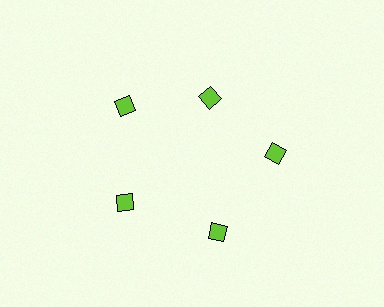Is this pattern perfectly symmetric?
No. The 5 lime diamonds are arranged in a ring, but one element near the 1 o'clock position is pulled inward toward the center, breaking the 5-fold rotational symmetry.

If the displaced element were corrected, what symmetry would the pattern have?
It would have 5-fold rotational symmetry — the pattern would map onto itself every 72 degrees.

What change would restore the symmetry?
The symmetry would be restored by moving it outward, back onto the ring so that all 5 diamonds sit at equal angles and equal distance from the center.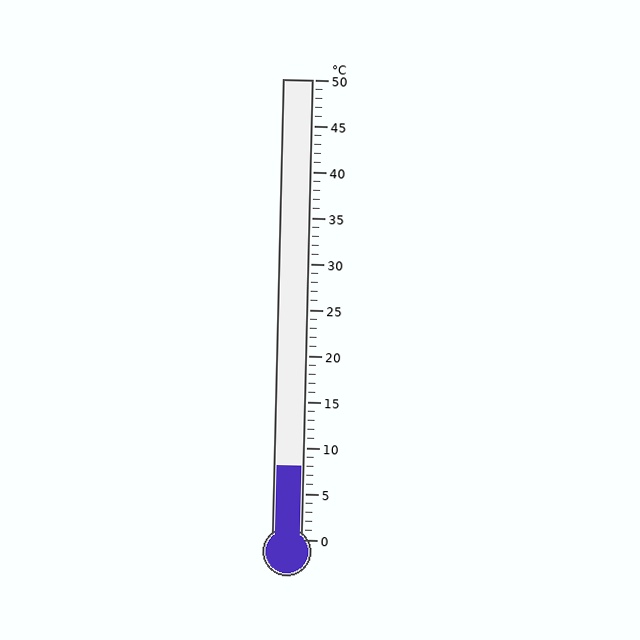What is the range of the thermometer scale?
The thermometer scale ranges from 0°C to 50°C.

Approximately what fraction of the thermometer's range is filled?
The thermometer is filled to approximately 15% of its range.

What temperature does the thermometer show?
The thermometer shows approximately 8°C.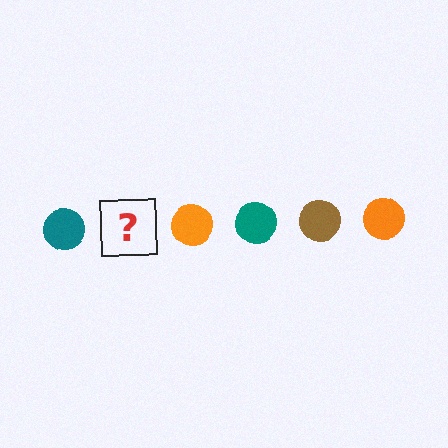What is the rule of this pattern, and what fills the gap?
The rule is that the pattern cycles through teal, brown, orange circles. The gap should be filled with a brown circle.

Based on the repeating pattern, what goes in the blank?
The blank should be a brown circle.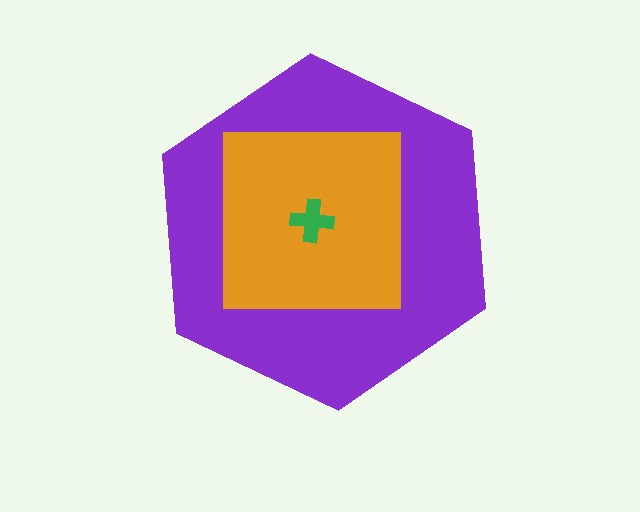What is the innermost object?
The green cross.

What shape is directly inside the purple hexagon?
The orange square.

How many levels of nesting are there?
3.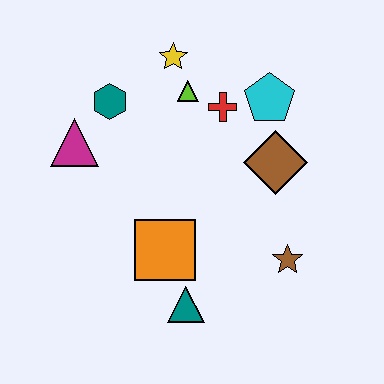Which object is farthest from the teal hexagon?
The brown star is farthest from the teal hexagon.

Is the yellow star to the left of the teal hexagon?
No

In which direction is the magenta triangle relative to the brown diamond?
The magenta triangle is to the left of the brown diamond.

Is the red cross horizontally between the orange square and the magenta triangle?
No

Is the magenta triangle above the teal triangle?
Yes